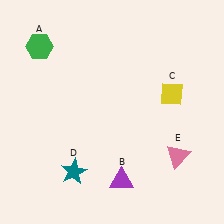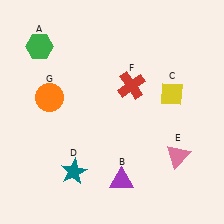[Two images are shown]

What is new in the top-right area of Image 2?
A red cross (F) was added in the top-right area of Image 2.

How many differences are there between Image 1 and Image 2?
There are 2 differences between the two images.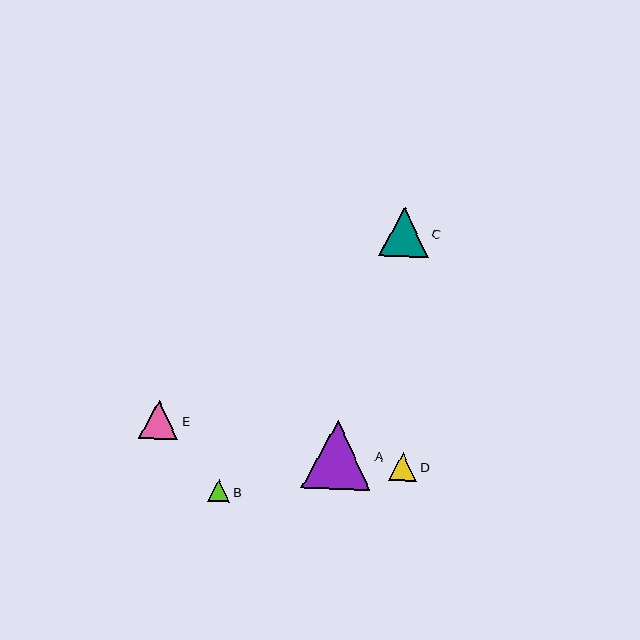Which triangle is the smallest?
Triangle B is the smallest with a size of approximately 22 pixels.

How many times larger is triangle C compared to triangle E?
Triangle C is approximately 1.2 times the size of triangle E.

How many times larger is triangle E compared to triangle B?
Triangle E is approximately 1.8 times the size of triangle B.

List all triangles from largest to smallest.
From largest to smallest: A, C, E, D, B.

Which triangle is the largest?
Triangle A is the largest with a size of approximately 69 pixels.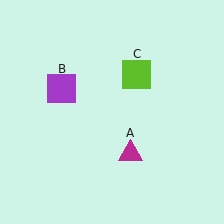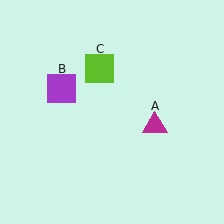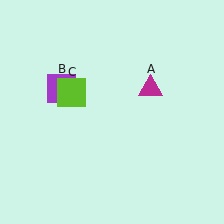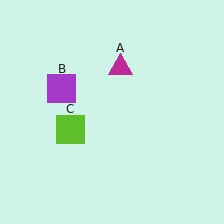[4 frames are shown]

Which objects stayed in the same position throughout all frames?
Purple square (object B) remained stationary.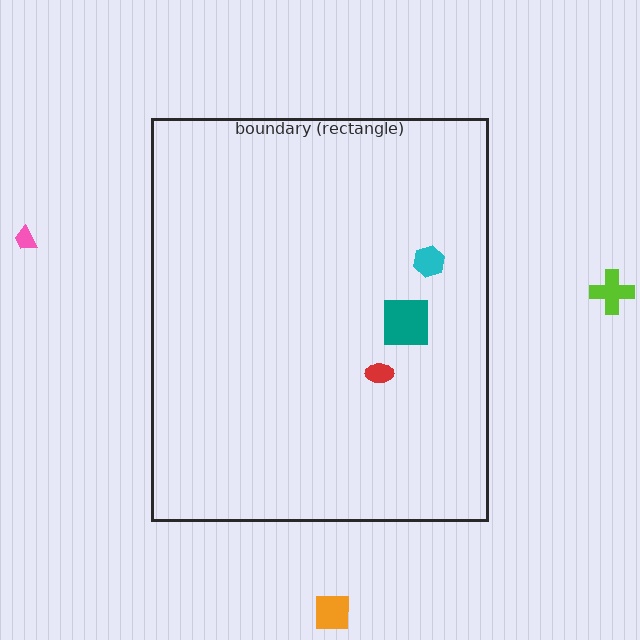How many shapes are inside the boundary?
3 inside, 3 outside.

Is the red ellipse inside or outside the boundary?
Inside.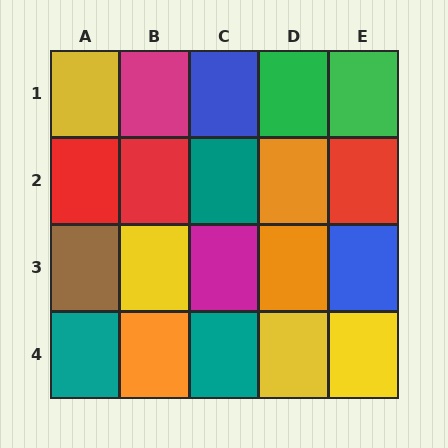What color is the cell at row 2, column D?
Orange.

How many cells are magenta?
2 cells are magenta.